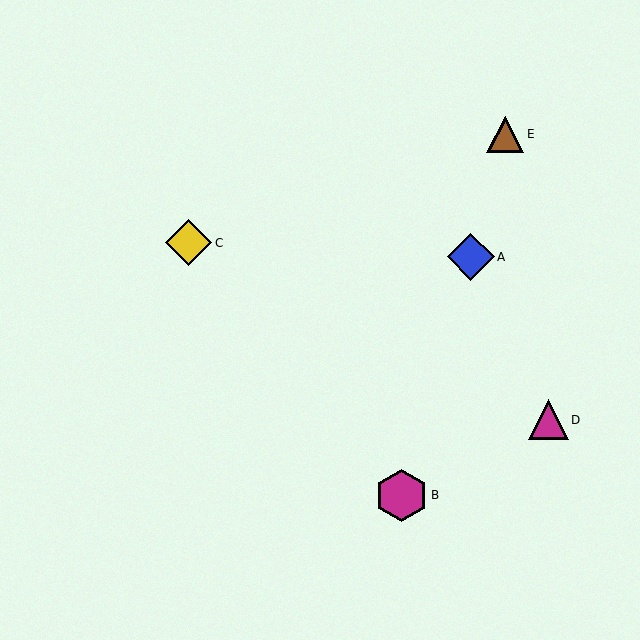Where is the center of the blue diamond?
The center of the blue diamond is at (471, 257).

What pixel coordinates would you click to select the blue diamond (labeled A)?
Click at (471, 257) to select the blue diamond A.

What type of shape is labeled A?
Shape A is a blue diamond.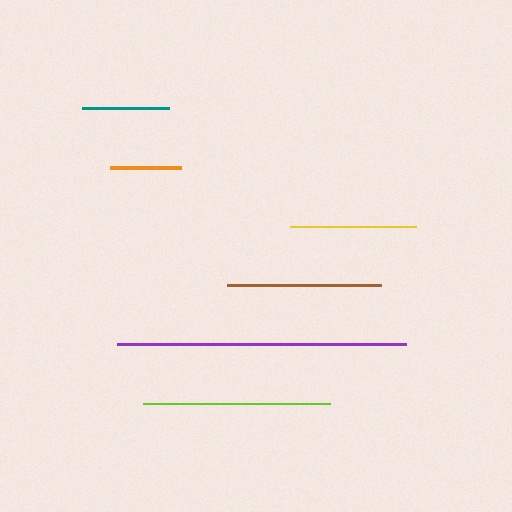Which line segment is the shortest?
The orange line is the shortest at approximately 72 pixels.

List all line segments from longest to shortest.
From longest to shortest: purple, lime, brown, yellow, teal, orange.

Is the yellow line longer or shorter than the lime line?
The lime line is longer than the yellow line.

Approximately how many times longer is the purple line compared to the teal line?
The purple line is approximately 3.3 times the length of the teal line.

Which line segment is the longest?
The purple line is the longest at approximately 290 pixels.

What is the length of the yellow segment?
The yellow segment is approximately 126 pixels long.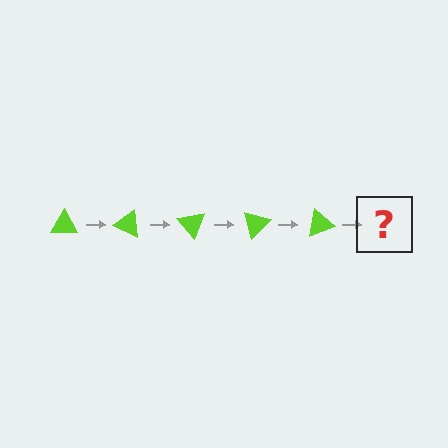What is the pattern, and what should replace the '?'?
The pattern is that the triangle rotates 25 degrees each step. The '?' should be a lime triangle rotated 125 degrees.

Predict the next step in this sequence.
The next step is a lime triangle rotated 125 degrees.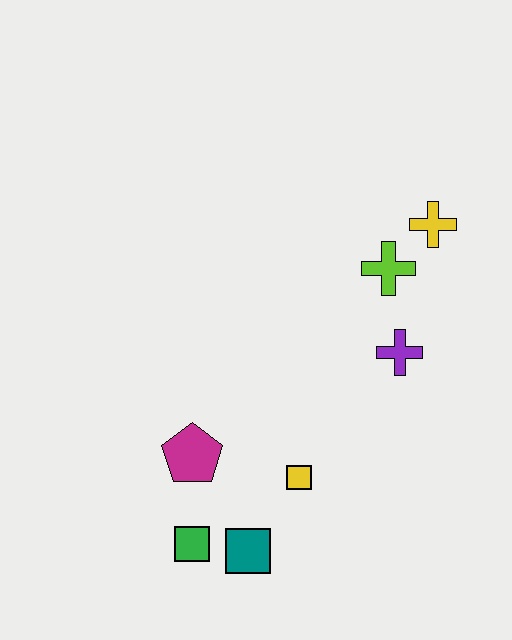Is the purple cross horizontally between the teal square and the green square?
No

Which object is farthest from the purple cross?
The green square is farthest from the purple cross.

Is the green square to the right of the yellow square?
No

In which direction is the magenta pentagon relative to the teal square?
The magenta pentagon is above the teal square.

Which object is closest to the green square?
The teal square is closest to the green square.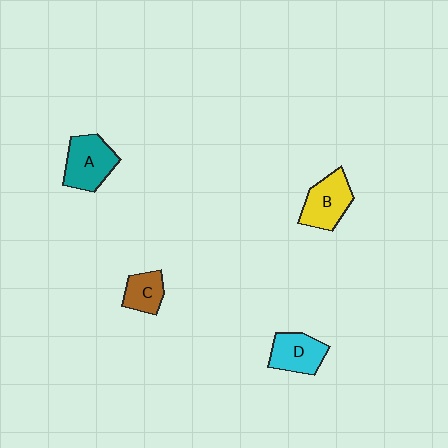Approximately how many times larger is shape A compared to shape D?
Approximately 1.2 times.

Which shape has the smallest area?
Shape C (brown).